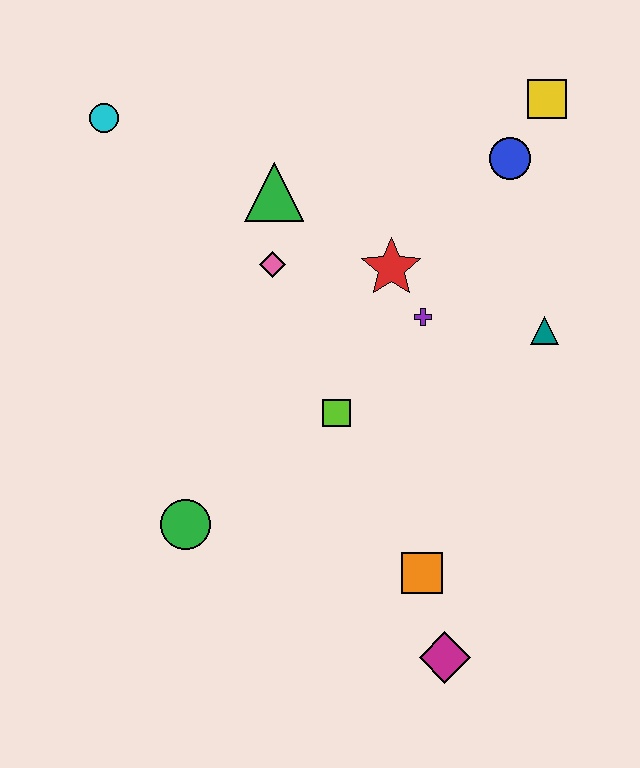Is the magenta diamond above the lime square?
No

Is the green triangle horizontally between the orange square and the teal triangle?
No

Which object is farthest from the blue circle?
The magenta diamond is farthest from the blue circle.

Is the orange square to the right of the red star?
Yes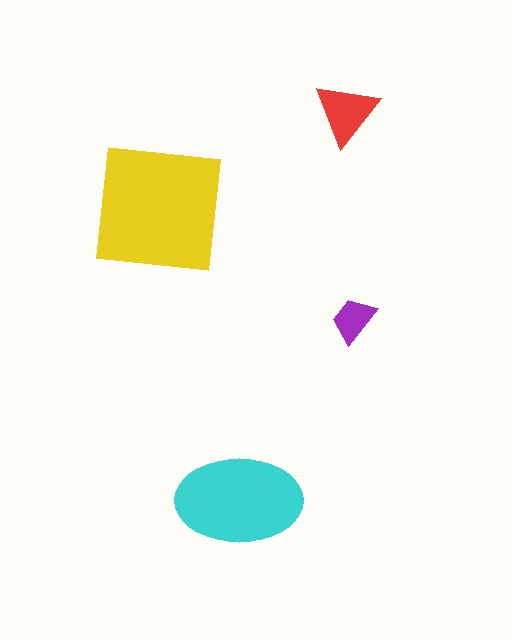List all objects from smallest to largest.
The purple trapezoid, the red triangle, the cyan ellipse, the yellow square.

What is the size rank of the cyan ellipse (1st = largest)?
2nd.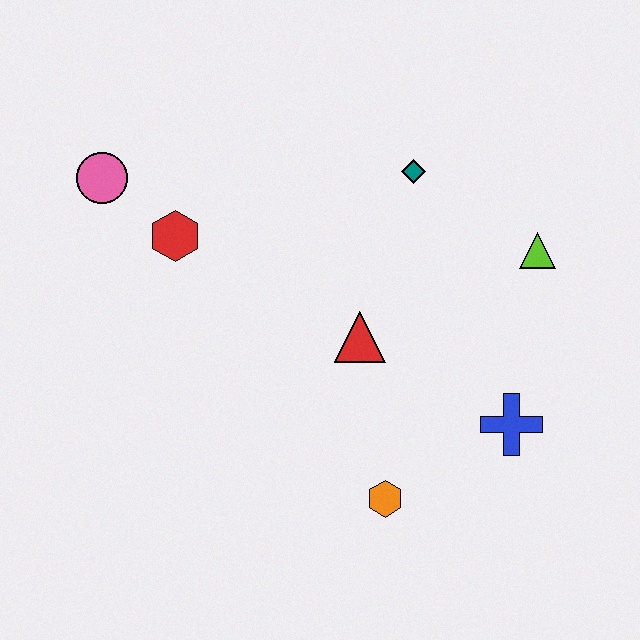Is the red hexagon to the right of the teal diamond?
No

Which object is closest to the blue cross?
The orange hexagon is closest to the blue cross.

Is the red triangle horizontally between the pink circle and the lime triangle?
Yes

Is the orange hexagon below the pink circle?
Yes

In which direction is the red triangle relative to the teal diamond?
The red triangle is below the teal diamond.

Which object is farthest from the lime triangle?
The pink circle is farthest from the lime triangle.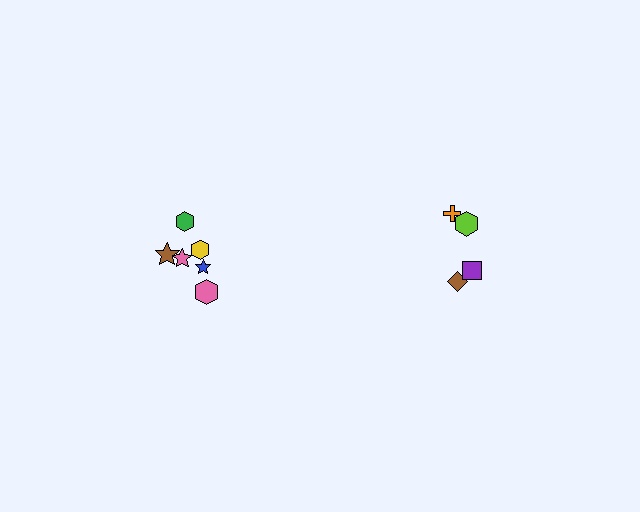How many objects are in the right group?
There are 4 objects.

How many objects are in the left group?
There are 6 objects.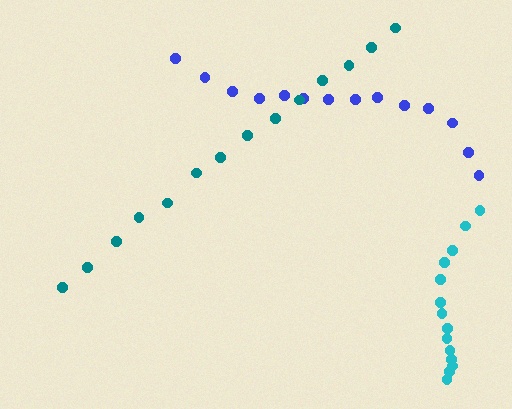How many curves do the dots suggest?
There are 3 distinct paths.